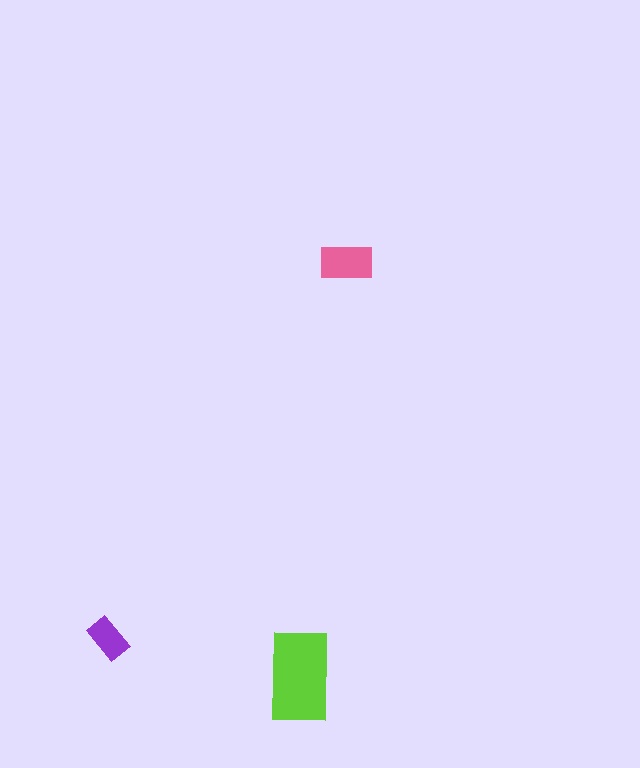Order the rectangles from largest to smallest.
the lime one, the pink one, the purple one.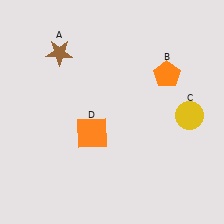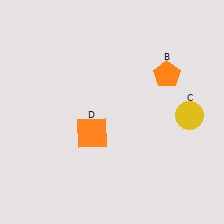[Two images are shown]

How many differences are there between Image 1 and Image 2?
There is 1 difference between the two images.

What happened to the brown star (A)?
The brown star (A) was removed in Image 2. It was in the top-left area of Image 1.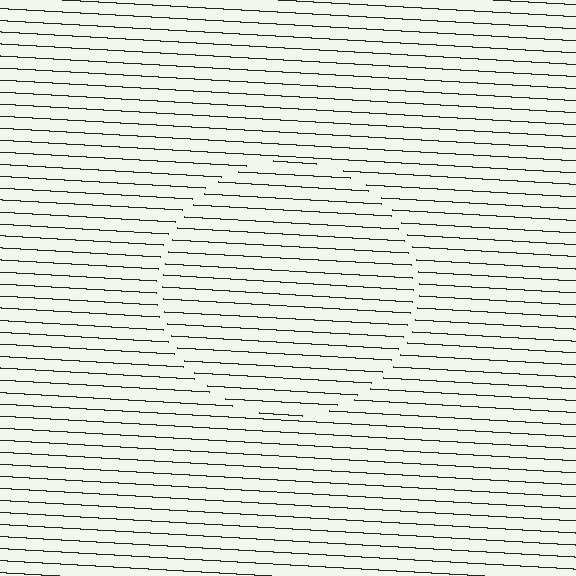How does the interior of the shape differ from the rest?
The interior of the shape contains the same grating, shifted by half a period — the contour is defined by the phase discontinuity where line-ends from the inner and outer gratings abut.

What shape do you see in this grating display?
An illusory circle. The interior of the shape contains the same grating, shifted by half a period — the contour is defined by the phase discontinuity where line-ends from the inner and outer gratings abut.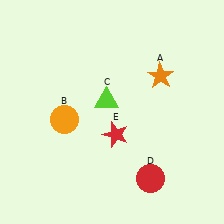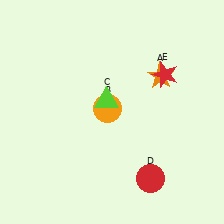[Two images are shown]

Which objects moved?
The objects that moved are: the orange circle (B), the red star (E).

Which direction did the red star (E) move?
The red star (E) moved up.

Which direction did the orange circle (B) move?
The orange circle (B) moved right.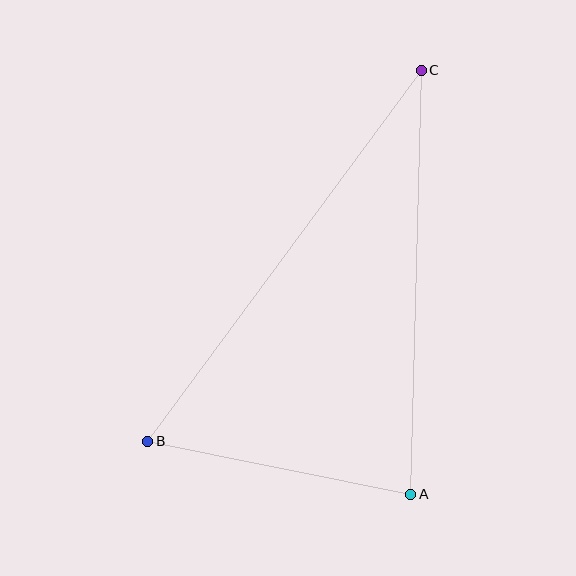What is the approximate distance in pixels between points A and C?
The distance between A and C is approximately 424 pixels.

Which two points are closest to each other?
Points A and B are closest to each other.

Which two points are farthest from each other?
Points B and C are farthest from each other.